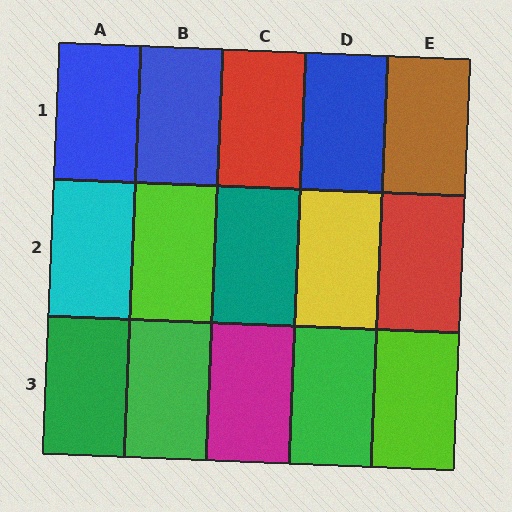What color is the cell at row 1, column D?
Blue.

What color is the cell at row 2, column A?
Cyan.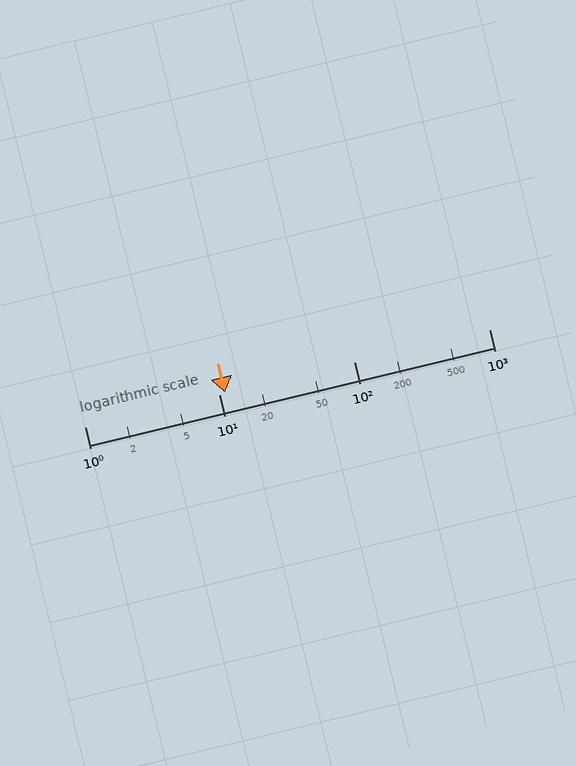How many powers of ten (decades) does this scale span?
The scale spans 3 decades, from 1 to 1000.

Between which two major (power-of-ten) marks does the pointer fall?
The pointer is between 10 and 100.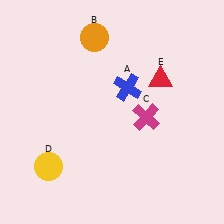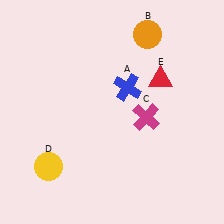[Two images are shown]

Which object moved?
The orange circle (B) moved right.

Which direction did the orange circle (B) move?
The orange circle (B) moved right.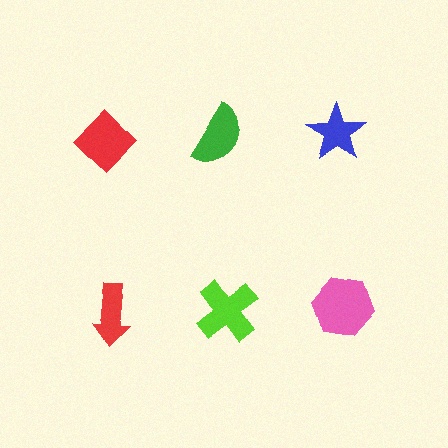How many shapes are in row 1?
3 shapes.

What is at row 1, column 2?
A green semicircle.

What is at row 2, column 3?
A pink hexagon.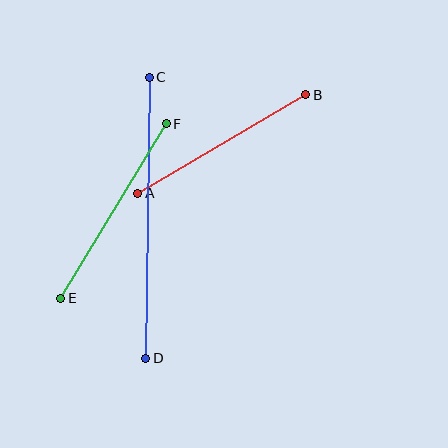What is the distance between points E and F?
The distance is approximately 204 pixels.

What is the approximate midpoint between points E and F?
The midpoint is at approximately (113, 211) pixels.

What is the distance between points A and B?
The distance is approximately 195 pixels.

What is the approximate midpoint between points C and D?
The midpoint is at approximately (147, 218) pixels.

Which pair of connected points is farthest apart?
Points C and D are farthest apart.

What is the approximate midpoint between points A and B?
The midpoint is at approximately (222, 144) pixels.